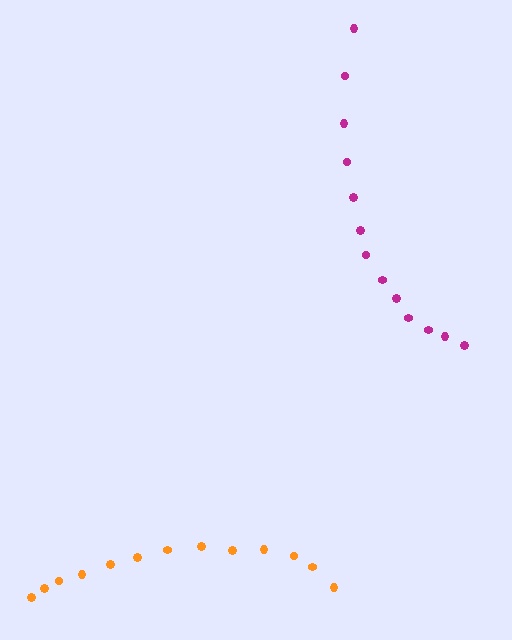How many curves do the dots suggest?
There are 2 distinct paths.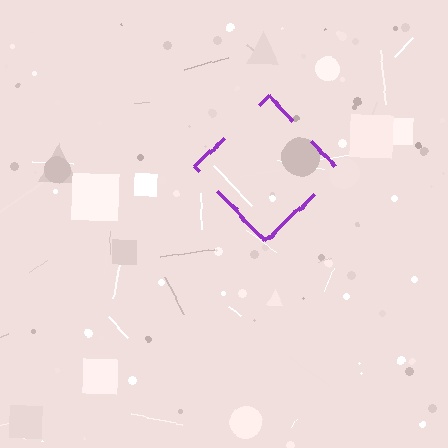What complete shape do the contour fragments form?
The contour fragments form a diamond.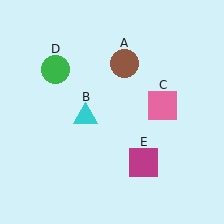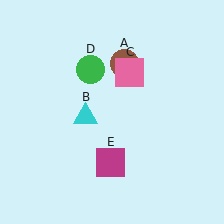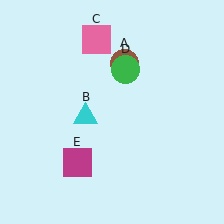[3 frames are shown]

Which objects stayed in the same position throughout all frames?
Brown circle (object A) and cyan triangle (object B) remained stationary.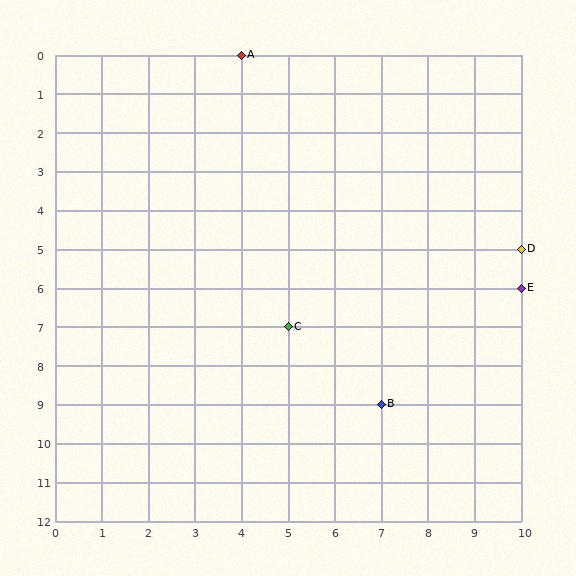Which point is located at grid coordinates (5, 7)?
Point C is at (5, 7).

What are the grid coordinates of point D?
Point D is at grid coordinates (10, 5).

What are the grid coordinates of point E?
Point E is at grid coordinates (10, 6).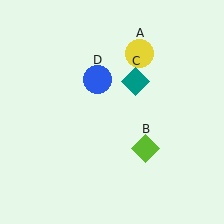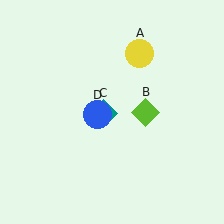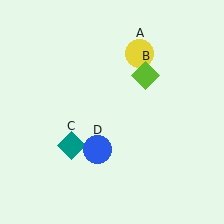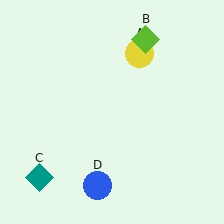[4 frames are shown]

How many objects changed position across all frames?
3 objects changed position: lime diamond (object B), teal diamond (object C), blue circle (object D).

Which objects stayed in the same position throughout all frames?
Yellow circle (object A) remained stationary.